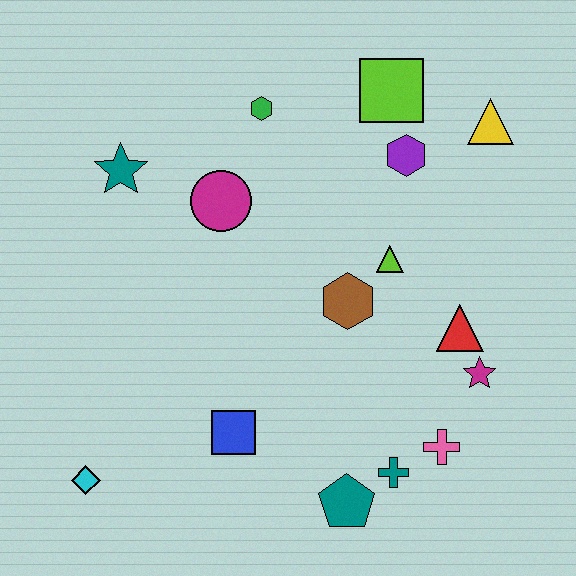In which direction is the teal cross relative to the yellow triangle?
The teal cross is below the yellow triangle.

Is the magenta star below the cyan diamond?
No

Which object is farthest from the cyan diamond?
The yellow triangle is farthest from the cyan diamond.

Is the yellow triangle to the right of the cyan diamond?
Yes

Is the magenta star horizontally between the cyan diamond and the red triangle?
No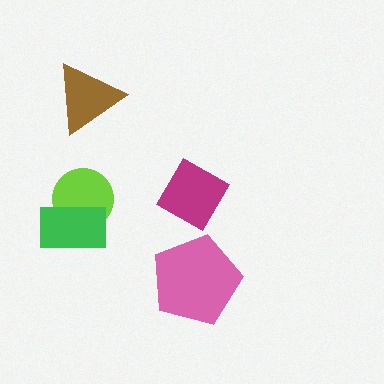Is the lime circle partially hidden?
Yes, it is partially covered by another shape.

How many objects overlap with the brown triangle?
0 objects overlap with the brown triangle.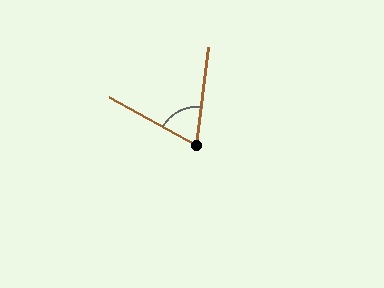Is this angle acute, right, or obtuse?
It is acute.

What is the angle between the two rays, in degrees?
Approximately 68 degrees.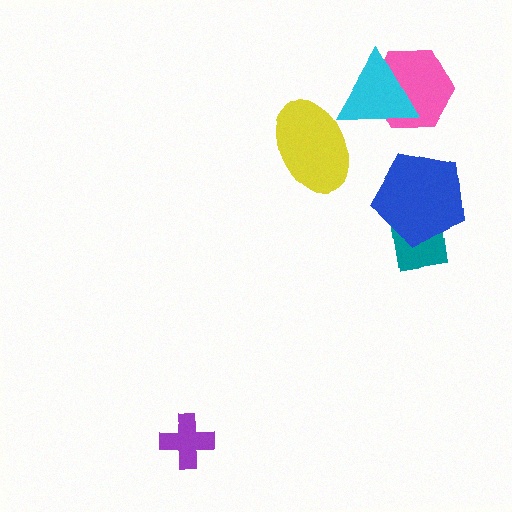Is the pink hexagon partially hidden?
Yes, it is partially covered by another shape.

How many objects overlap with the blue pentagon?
1 object overlaps with the blue pentagon.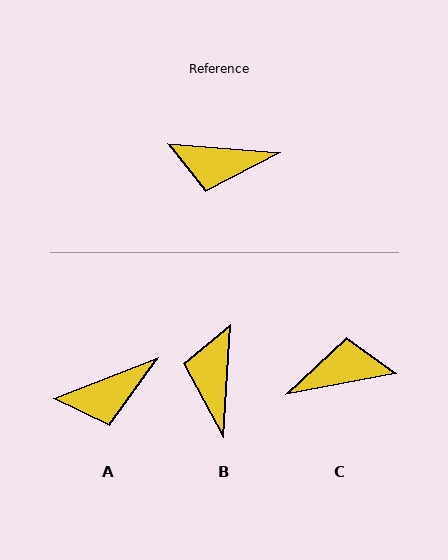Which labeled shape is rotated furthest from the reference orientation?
C, about 165 degrees away.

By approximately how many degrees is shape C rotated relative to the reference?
Approximately 165 degrees clockwise.